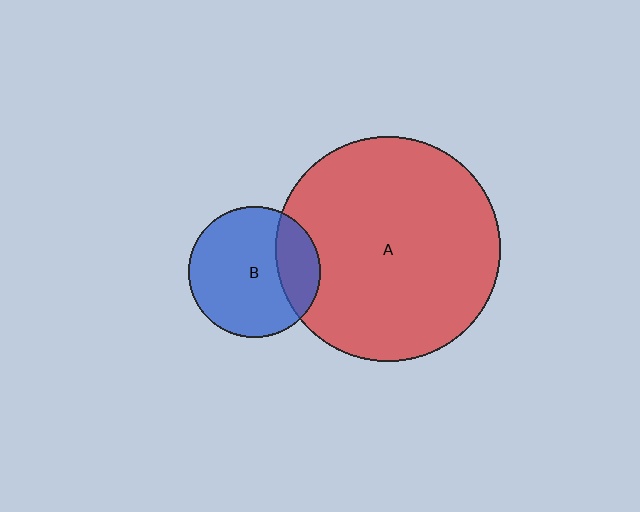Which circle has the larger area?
Circle A (red).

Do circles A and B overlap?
Yes.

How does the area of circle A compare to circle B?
Approximately 2.9 times.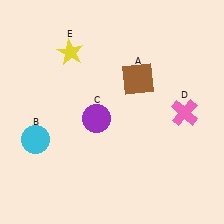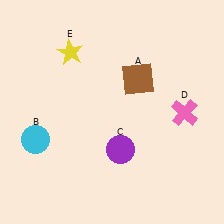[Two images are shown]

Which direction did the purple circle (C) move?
The purple circle (C) moved down.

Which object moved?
The purple circle (C) moved down.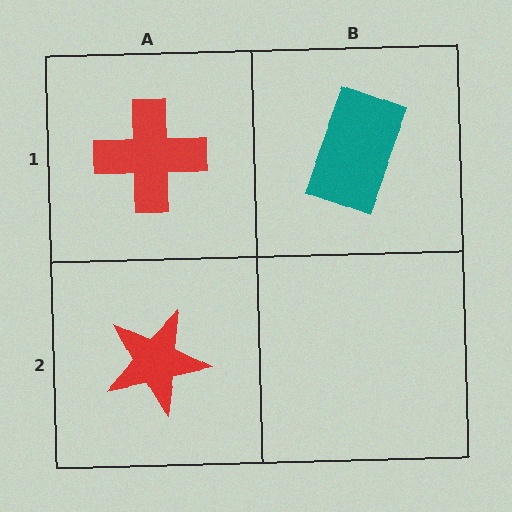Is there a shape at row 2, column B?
No, that cell is empty.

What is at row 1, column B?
A teal rectangle.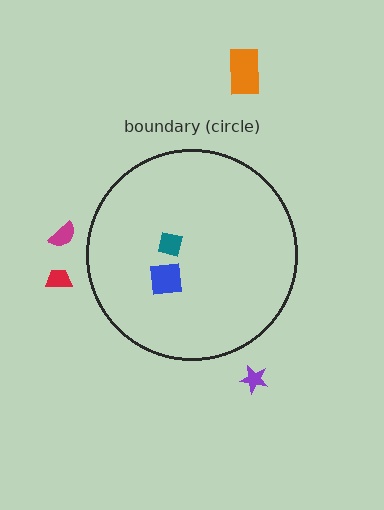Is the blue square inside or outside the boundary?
Inside.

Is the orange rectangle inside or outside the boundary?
Outside.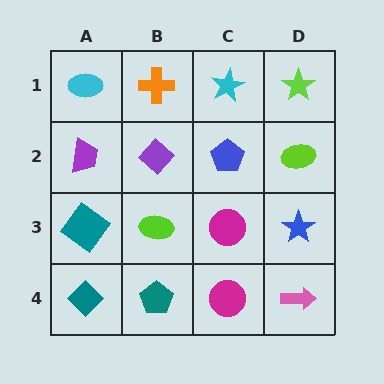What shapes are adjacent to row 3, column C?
A blue pentagon (row 2, column C), a magenta circle (row 4, column C), a lime ellipse (row 3, column B), a blue star (row 3, column D).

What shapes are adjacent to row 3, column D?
A lime ellipse (row 2, column D), a pink arrow (row 4, column D), a magenta circle (row 3, column C).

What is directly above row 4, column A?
A teal diamond.